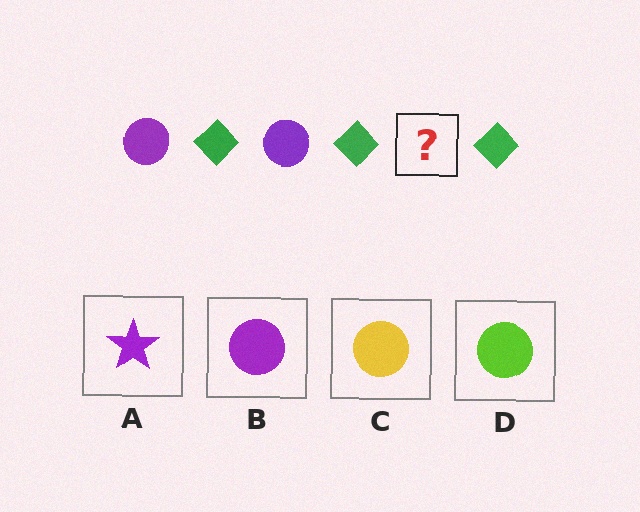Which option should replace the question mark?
Option B.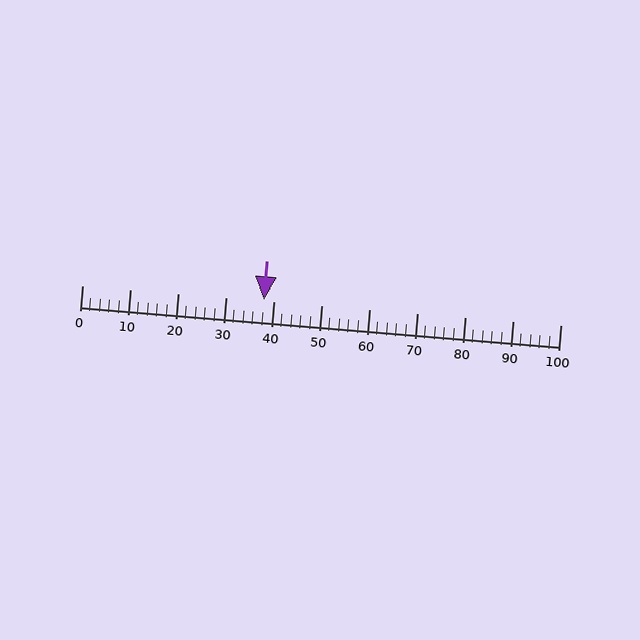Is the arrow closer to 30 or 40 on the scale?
The arrow is closer to 40.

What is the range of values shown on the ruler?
The ruler shows values from 0 to 100.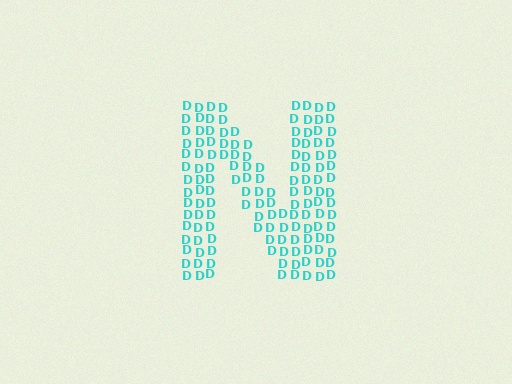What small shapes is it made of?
It is made of small letter D's.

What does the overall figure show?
The overall figure shows the letter N.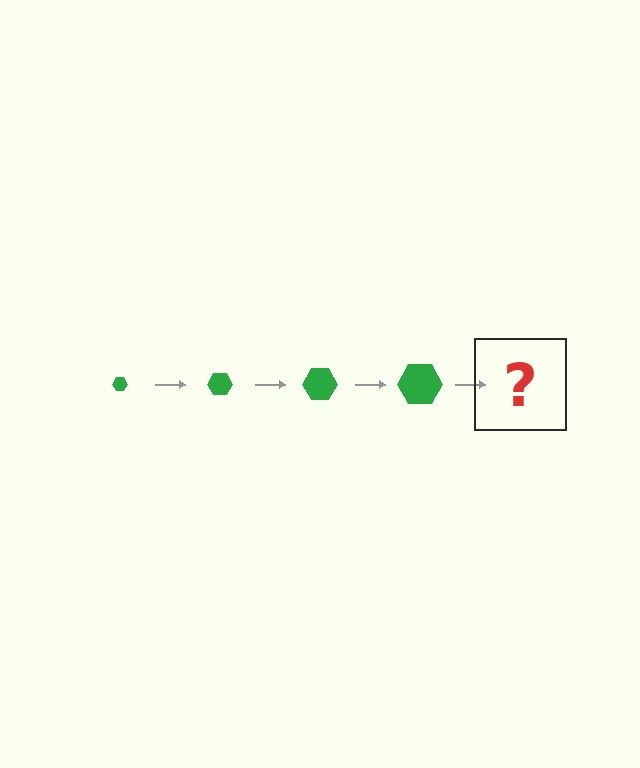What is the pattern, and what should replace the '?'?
The pattern is that the hexagon gets progressively larger each step. The '?' should be a green hexagon, larger than the previous one.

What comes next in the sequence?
The next element should be a green hexagon, larger than the previous one.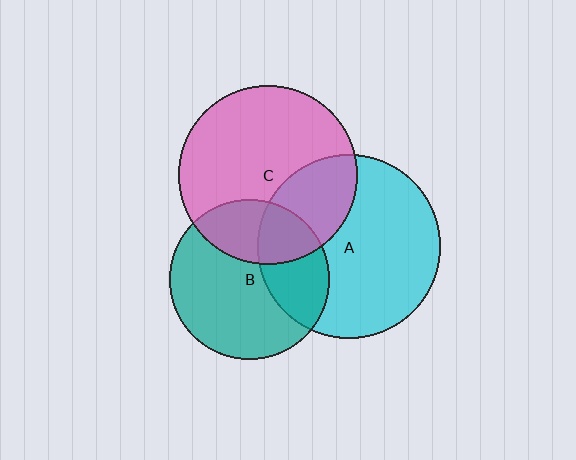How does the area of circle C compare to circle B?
Approximately 1.3 times.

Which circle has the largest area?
Circle A (cyan).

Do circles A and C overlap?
Yes.